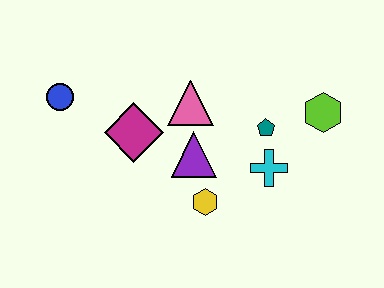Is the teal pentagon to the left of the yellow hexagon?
No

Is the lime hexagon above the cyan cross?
Yes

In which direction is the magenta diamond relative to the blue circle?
The magenta diamond is to the right of the blue circle.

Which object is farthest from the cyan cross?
The blue circle is farthest from the cyan cross.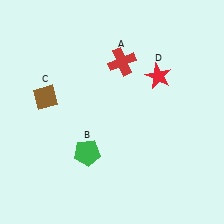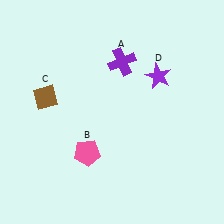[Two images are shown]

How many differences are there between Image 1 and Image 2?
There are 3 differences between the two images.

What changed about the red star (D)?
In Image 1, D is red. In Image 2, it changed to purple.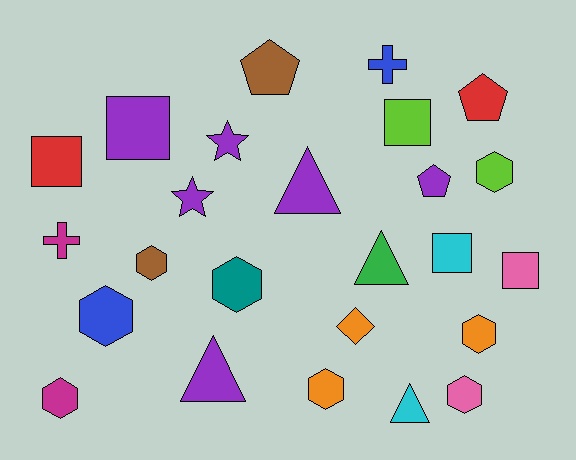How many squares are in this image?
There are 5 squares.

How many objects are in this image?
There are 25 objects.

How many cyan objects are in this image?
There are 2 cyan objects.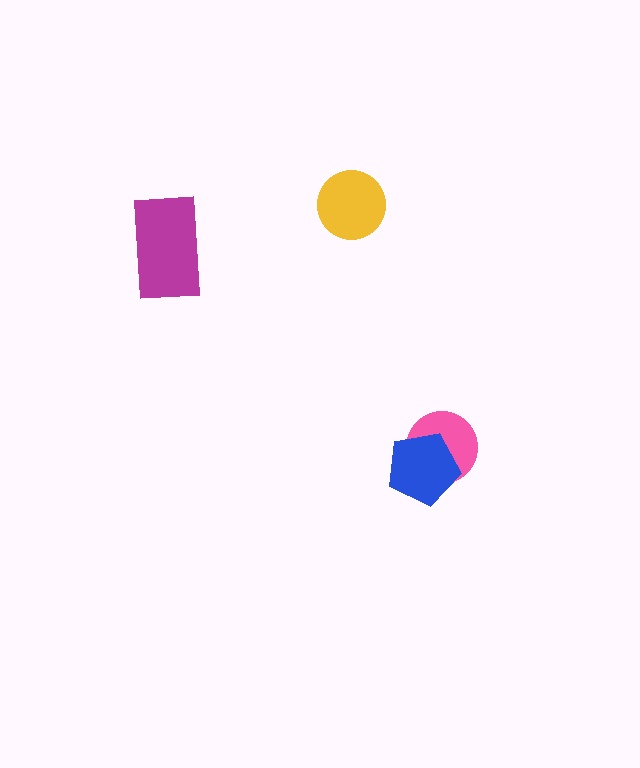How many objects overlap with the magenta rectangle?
0 objects overlap with the magenta rectangle.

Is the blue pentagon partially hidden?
No, no other shape covers it.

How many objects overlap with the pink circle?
1 object overlaps with the pink circle.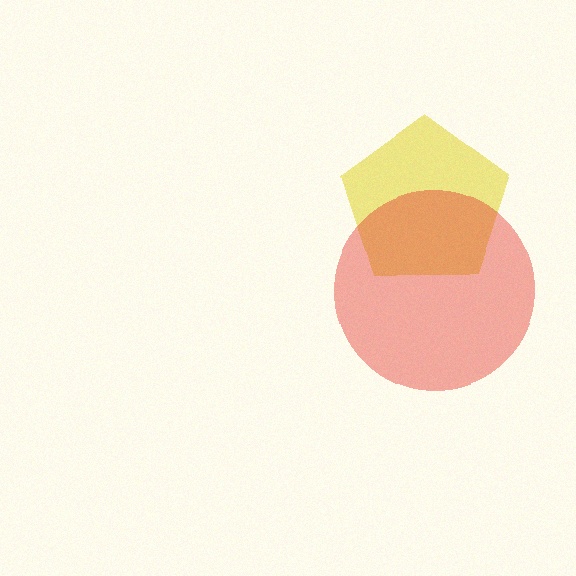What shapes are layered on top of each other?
The layered shapes are: a yellow pentagon, a red circle.